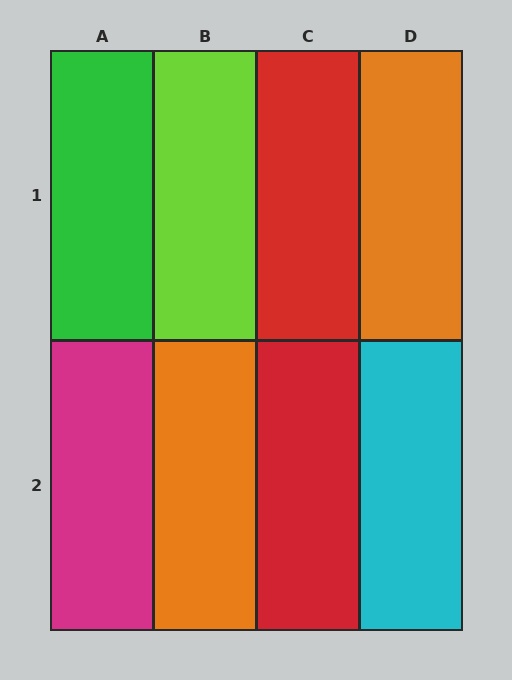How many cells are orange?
2 cells are orange.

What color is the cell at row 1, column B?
Lime.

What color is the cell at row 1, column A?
Green.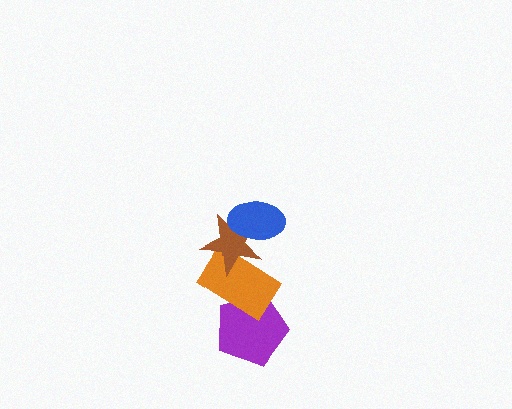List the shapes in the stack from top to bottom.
From top to bottom: the blue ellipse, the brown star, the orange rectangle, the purple pentagon.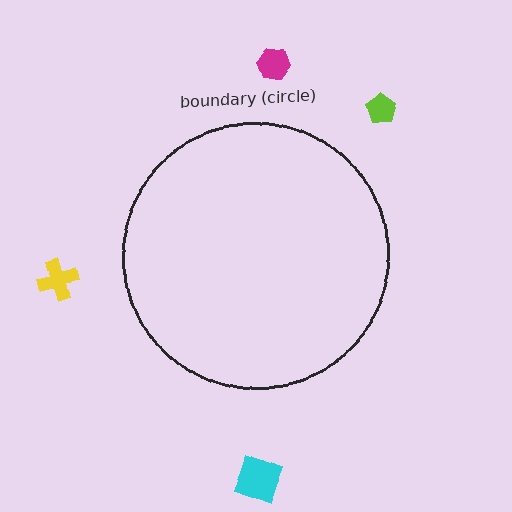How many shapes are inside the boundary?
0 inside, 4 outside.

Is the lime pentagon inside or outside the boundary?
Outside.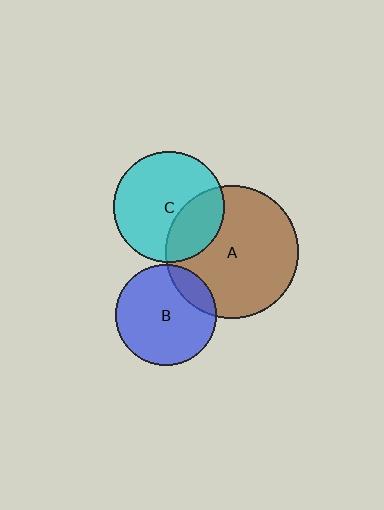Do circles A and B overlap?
Yes.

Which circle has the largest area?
Circle A (brown).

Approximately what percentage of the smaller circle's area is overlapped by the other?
Approximately 15%.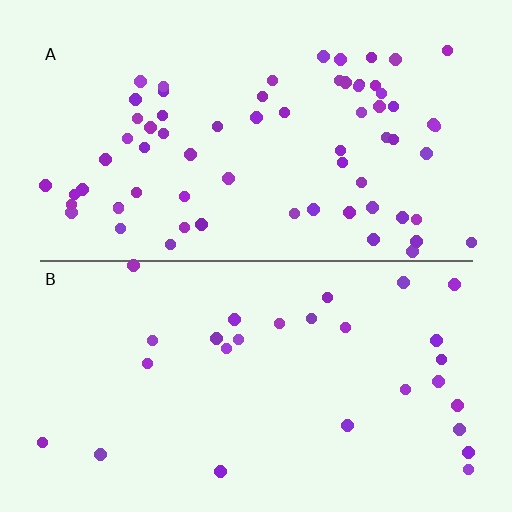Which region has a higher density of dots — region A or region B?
A (the top).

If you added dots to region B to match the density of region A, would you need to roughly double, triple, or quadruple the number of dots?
Approximately double.